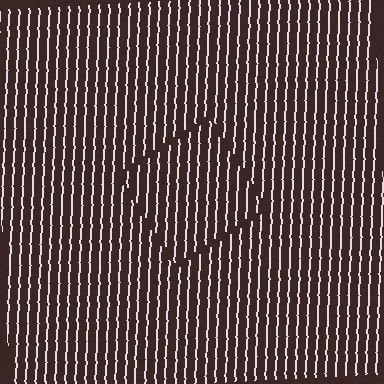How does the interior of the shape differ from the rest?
The interior of the shape contains the same grating, shifted by half a period — the contour is defined by the phase discontinuity where line-ends from the inner and outer gratings abut.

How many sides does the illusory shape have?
4 sides — the line-ends trace a square.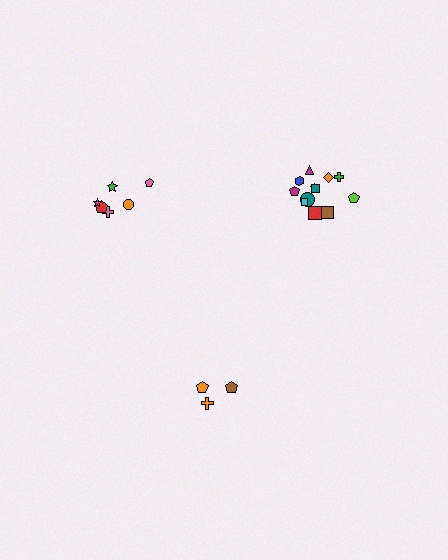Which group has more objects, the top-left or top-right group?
The top-right group.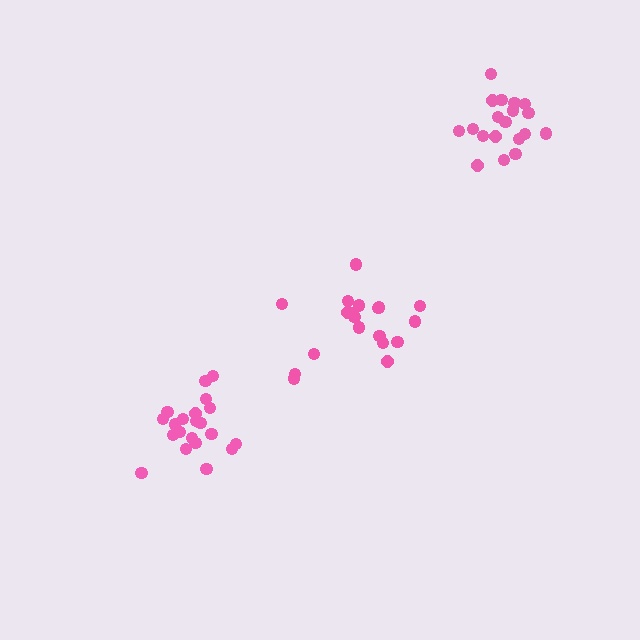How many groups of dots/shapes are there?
There are 3 groups.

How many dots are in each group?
Group 1: 19 dots, Group 2: 21 dots, Group 3: 19 dots (59 total).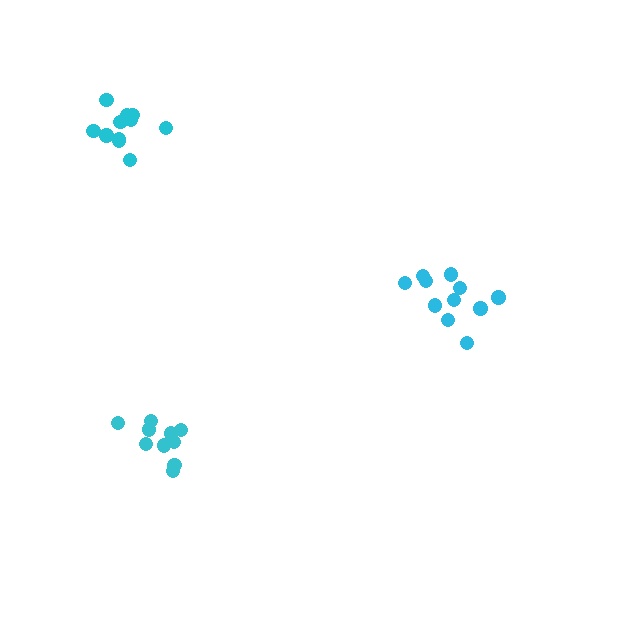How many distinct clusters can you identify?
There are 3 distinct clusters.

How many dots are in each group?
Group 1: 11 dots, Group 2: 11 dots, Group 3: 10 dots (32 total).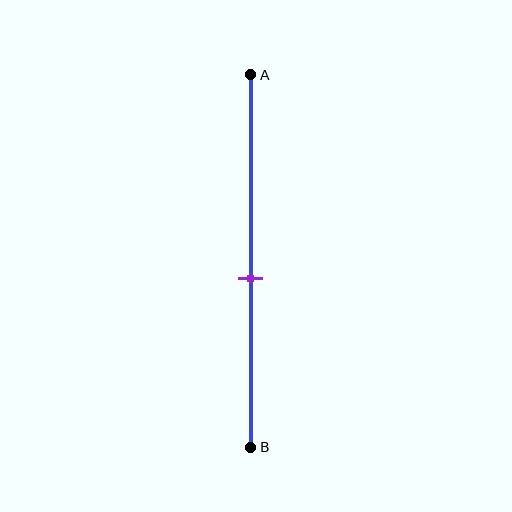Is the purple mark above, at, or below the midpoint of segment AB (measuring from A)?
The purple mark is below the midpoint of segment AB.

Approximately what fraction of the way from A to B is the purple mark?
The purple mark is approximately 55% of the way from A to B.